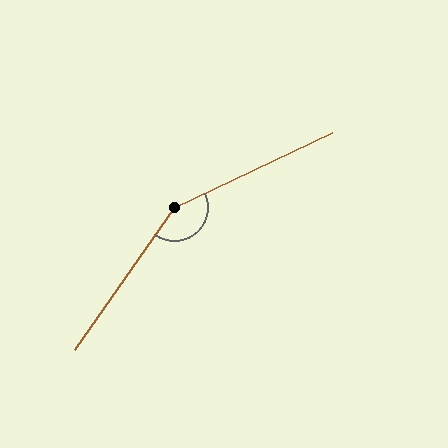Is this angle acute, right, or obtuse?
It is obtuse.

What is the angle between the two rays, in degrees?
Approximately 150 degrees.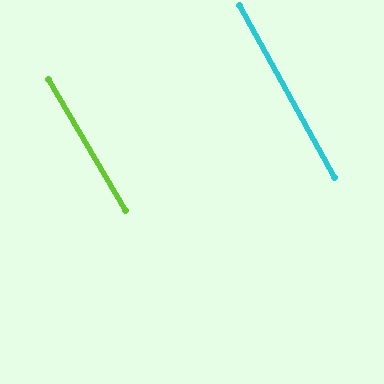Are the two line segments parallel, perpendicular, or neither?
Parallel — their directions differ by only 1.5°.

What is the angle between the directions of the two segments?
Approximately 1 degree.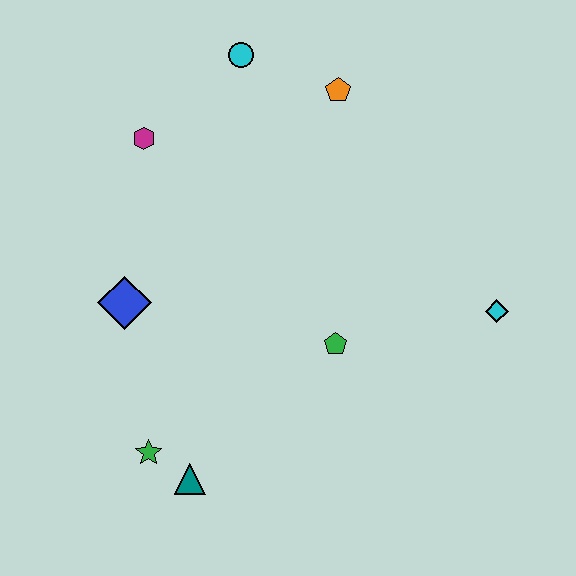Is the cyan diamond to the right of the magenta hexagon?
Yes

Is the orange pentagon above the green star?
Yes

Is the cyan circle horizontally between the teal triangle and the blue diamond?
No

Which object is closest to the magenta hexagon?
The cyan circle is closest to the magenta hexagon.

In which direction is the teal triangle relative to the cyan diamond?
The teal triangle is to the left of the cyan diamond.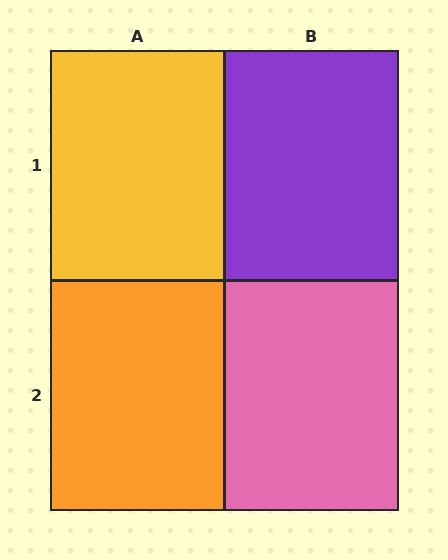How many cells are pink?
1 cell is pink.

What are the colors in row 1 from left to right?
Yellow, purple.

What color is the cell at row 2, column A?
Orange.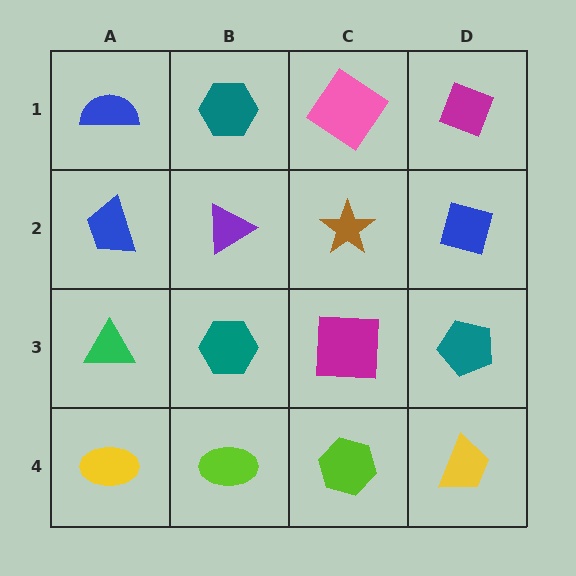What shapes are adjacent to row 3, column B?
A purple triangle (row 2, column B), a lime ellipse (row 4, column B), a green triangle (row 3, column A), a magenta square (row 3, column C).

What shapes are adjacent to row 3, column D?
A blue square (row 2, column D), a yellow trapezoid (row 4, column D), a magenta square (row 3, column C).